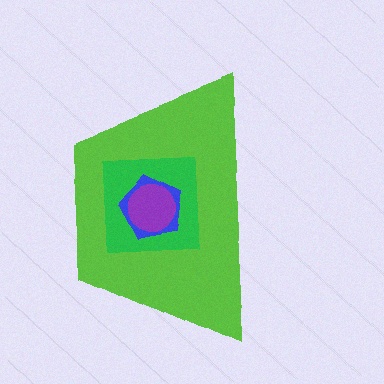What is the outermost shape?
The lime trapezoid.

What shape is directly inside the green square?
The blue pentagon.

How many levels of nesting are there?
4.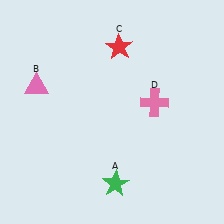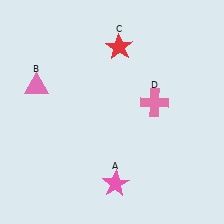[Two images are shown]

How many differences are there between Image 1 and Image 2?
There is 1 difference between the two images.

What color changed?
The star (A) changed from green in Image 1 to pink in Image 2.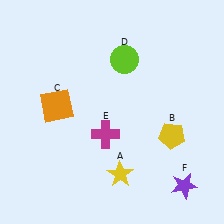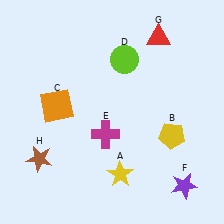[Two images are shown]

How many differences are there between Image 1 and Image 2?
There are 2 differences between the two images.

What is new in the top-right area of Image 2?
A red triangle (G) was added in the top-right area of Image 2.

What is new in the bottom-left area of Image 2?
A brown star (H) was added in the bottom-left area of Image 2.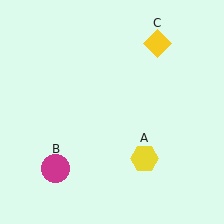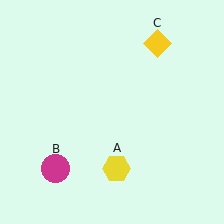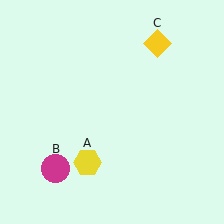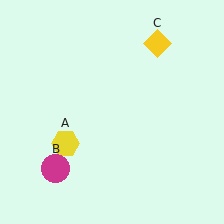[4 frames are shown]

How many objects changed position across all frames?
1 object changed position: yellow hexagon (object A).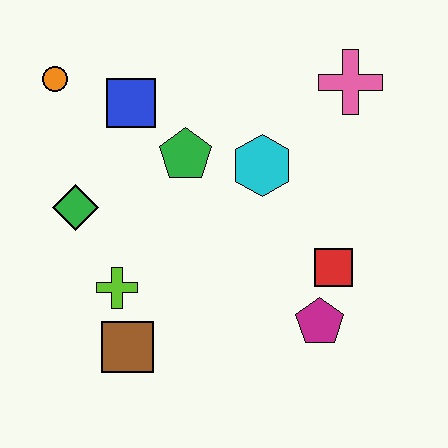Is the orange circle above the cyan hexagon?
Yes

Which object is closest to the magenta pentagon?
The red square is closest to the magenta pentagon.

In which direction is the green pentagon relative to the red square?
The green pentagon is to the left of the red square.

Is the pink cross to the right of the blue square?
Yes